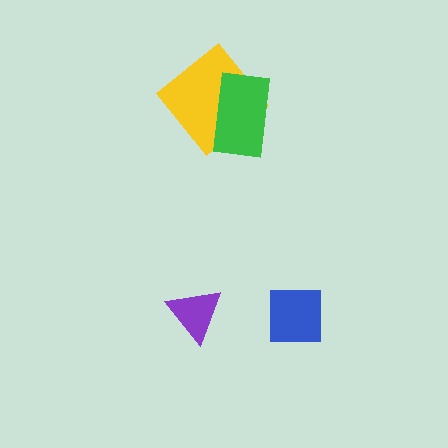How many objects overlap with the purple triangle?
0 objects overlap with the purple triangle.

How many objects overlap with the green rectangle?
1 object overlaps with the green rectangle.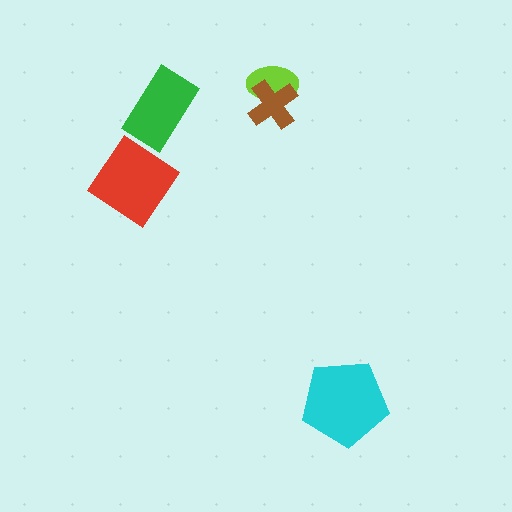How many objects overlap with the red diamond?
0 objects overlap with the red diamond.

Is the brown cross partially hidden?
No, no other shape covers it.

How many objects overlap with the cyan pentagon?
0 objects overlap with the cyan pentagon.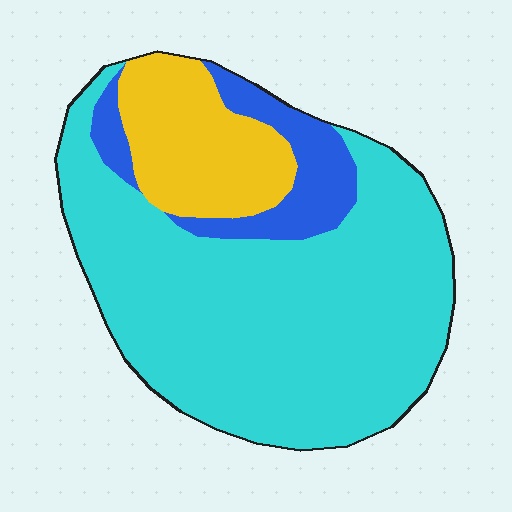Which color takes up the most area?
Cyan, at roughly 70%.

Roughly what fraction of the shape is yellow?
Yellow covers 18% of the shape.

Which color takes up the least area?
Blue, at roughly 15%.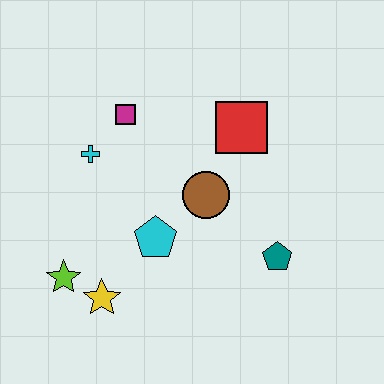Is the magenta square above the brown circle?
Yes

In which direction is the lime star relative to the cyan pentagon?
The lime star is to the left of the cyan pentagon.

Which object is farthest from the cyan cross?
The teal pentagon is farthest from the cyan cross.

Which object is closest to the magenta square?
The cyan cross is closest to the magenta square.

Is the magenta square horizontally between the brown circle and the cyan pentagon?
No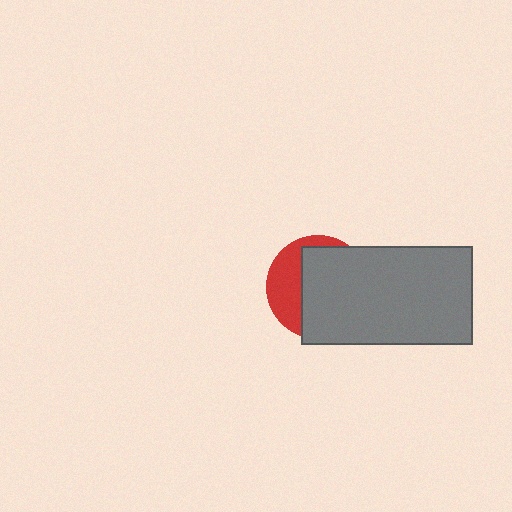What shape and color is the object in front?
The object in front is a gray rectangle.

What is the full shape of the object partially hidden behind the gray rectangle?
The partially hidden object is a red circle.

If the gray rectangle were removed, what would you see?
You would see the complete red circle.